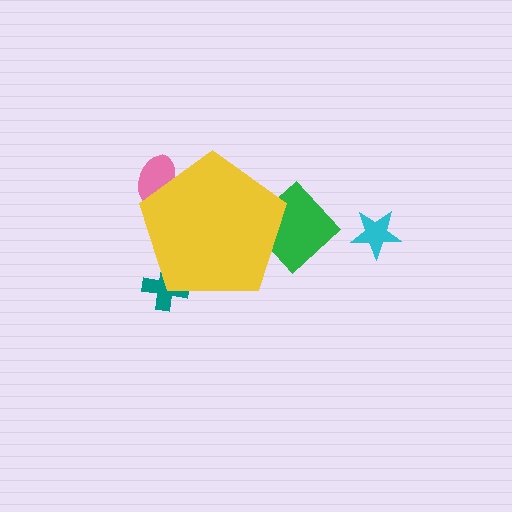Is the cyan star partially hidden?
No, the cyan star is fully visible.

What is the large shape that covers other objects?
A yellow pentagon.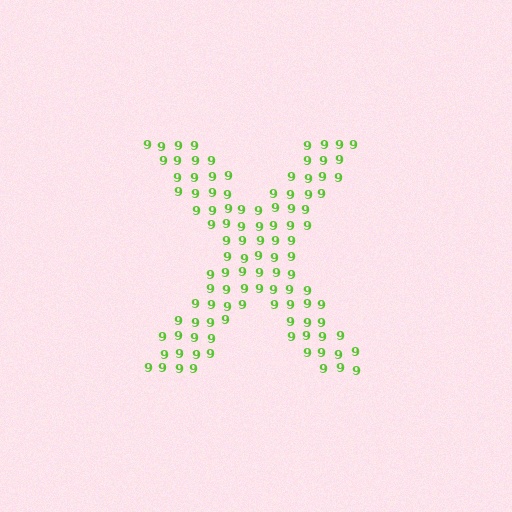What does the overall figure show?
The overall figure shows the letter X.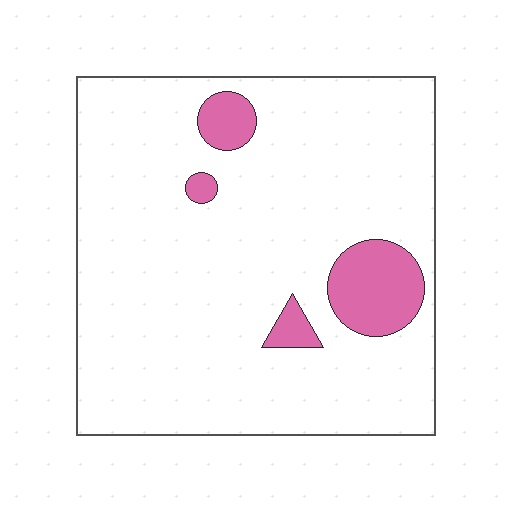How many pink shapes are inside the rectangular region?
4.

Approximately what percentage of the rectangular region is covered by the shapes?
Approximately 10%.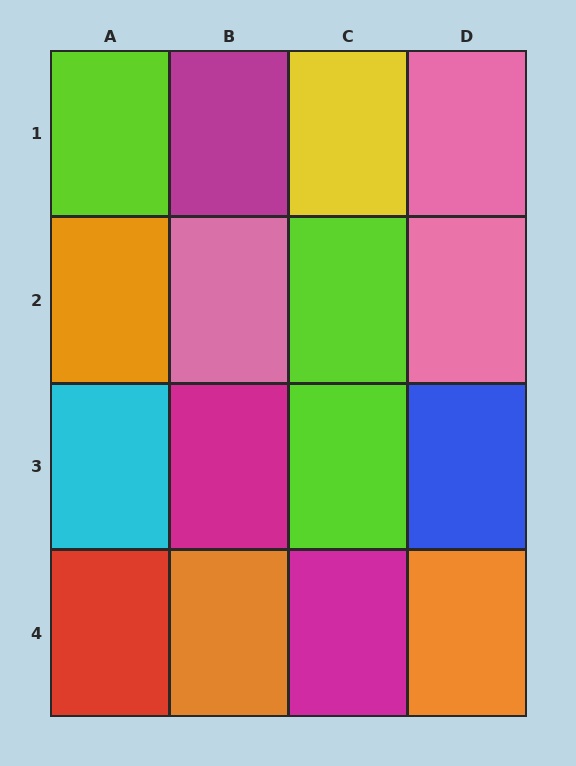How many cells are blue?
1 cell is blue.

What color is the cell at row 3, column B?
Magenta.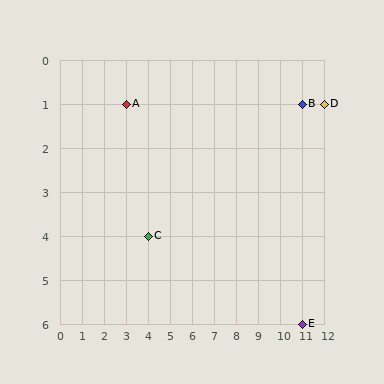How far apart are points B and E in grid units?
Points B and E are 5 rows apart.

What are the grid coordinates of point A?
Point A is at grid coordinates (3, 1).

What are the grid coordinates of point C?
Point C is at grid coordinates (4, 4).